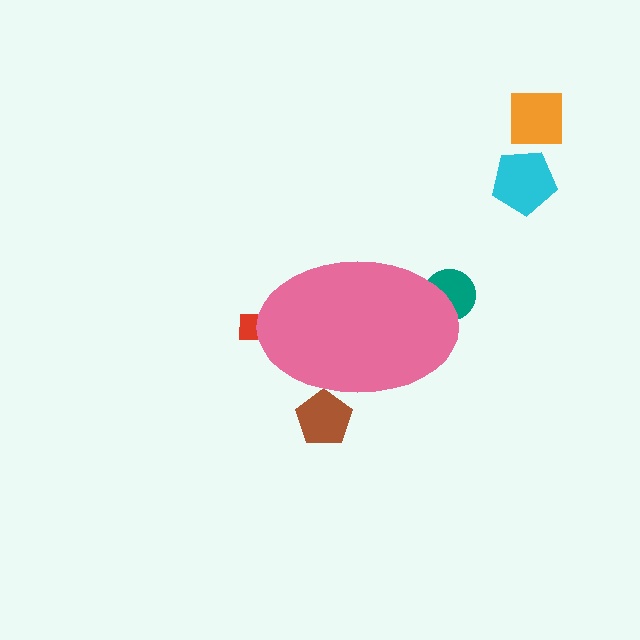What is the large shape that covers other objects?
A pink ellipse.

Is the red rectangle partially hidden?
Yes, the red rectangle is partially hidden behind the pink ellipse.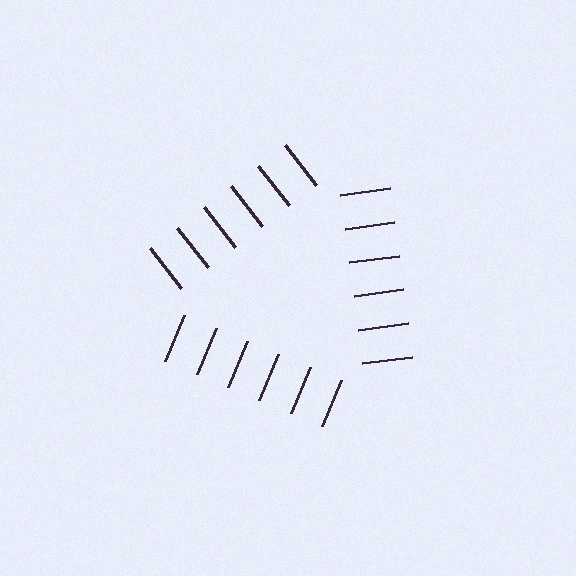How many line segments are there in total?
18 — 6 along each of the 3 edges.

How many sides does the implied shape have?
3 sides — the line-ends trace a triangle.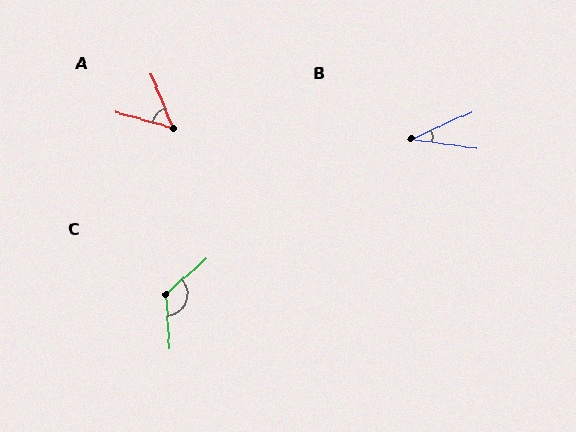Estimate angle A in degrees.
Approximately 52 degrees.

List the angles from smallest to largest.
B (32°), A (52°), C (128°).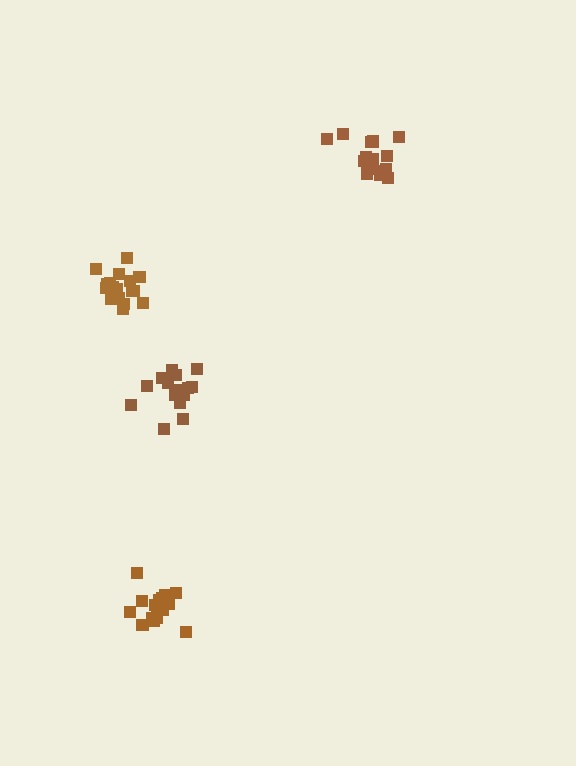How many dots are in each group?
Group 1: 18 dots, Group 2: 15 dots, Group 3: 19 dots, Group 4: 15 dots (67 total).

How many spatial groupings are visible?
There are 4 spatial groupings.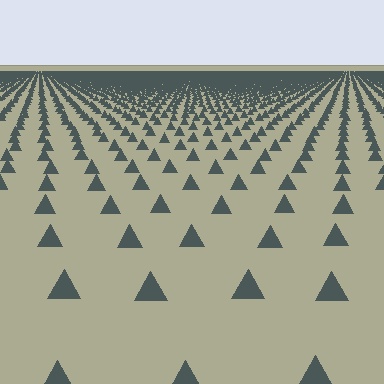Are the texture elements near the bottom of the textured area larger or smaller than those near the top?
Larger. Near the bottom, elements are closer to the viewer and appear at a bigger on-screen size.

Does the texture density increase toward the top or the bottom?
Density increases toward the top.